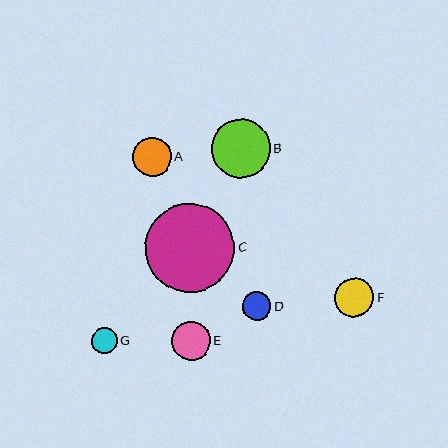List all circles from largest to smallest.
From largest to smallest: C, B, A, F, E, D, G.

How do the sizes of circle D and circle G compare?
Circle D and circle G are approximately the same size.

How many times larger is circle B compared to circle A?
Circle B is approximately 1.5 times the size of circle A.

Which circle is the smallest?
Circle G is the smallest with a size of approximately 26 pixels.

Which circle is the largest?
Circle C is the largest with a size of approximately 89 pixels.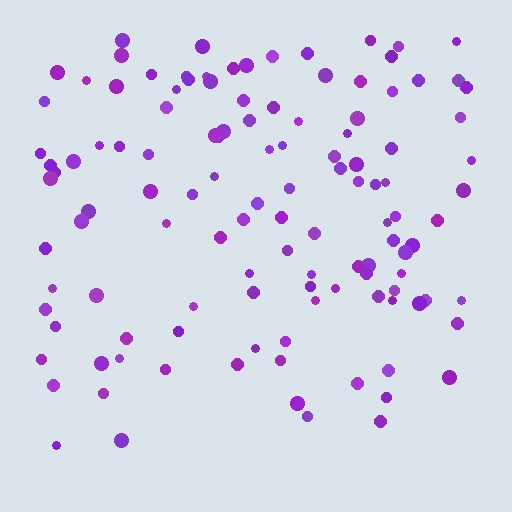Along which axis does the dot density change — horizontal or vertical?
Vertical.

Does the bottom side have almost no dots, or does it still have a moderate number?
Still a moderate number, just noticeably fewer than the top.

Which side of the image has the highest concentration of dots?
The top.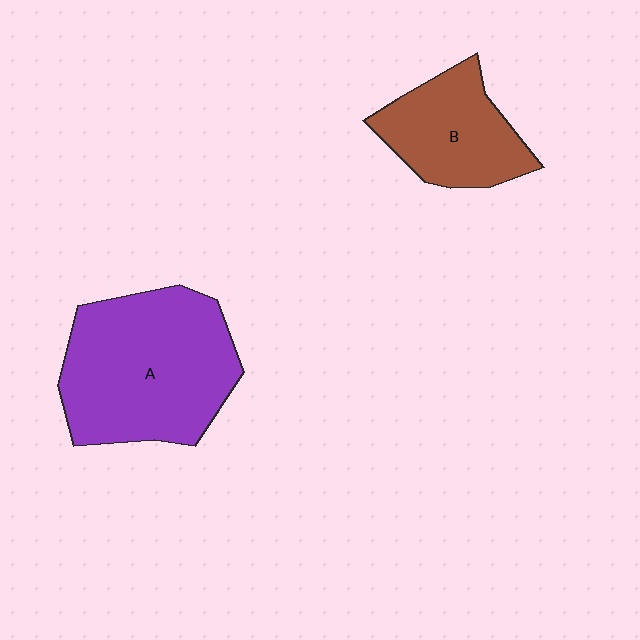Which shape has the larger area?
Shape A (purple).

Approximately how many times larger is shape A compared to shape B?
Approximately 1.8 times.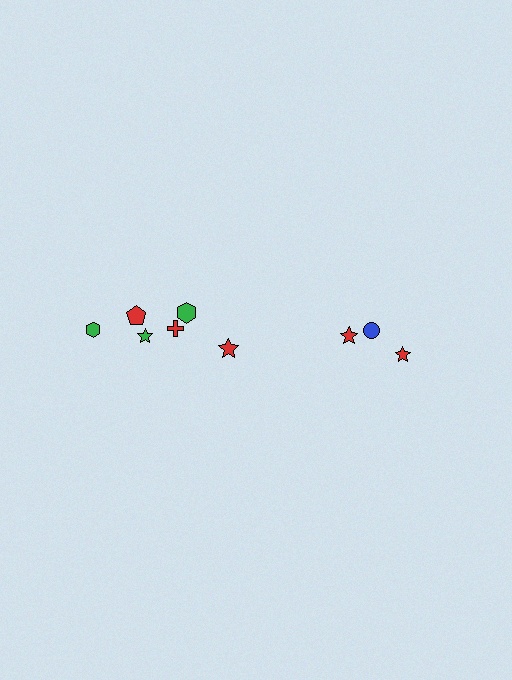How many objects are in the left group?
There are 6 objects.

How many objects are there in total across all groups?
There are 9 objects.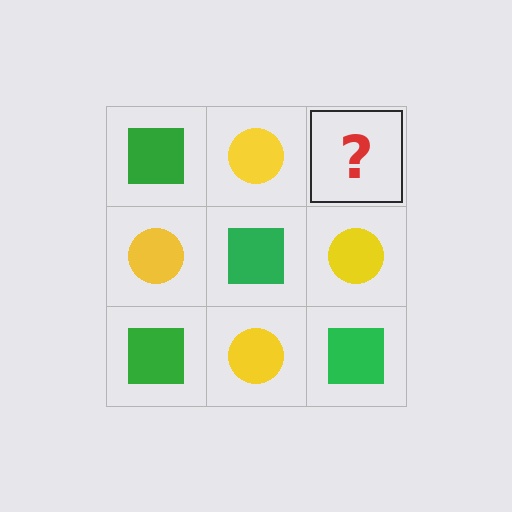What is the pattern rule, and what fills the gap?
The rule is that it alternates green square and yellow circle in a checkerboard pattern. The gap should be filled with a green square.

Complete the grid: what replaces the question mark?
The question mark should be replaced with a green square.